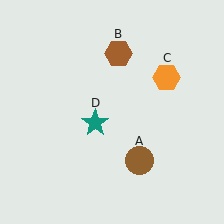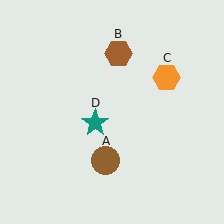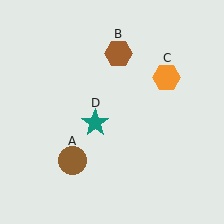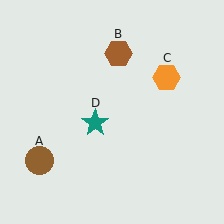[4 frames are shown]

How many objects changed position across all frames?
1 object changed position: brown circle (object A).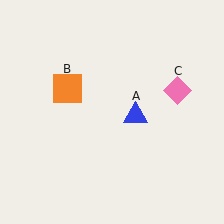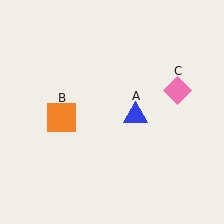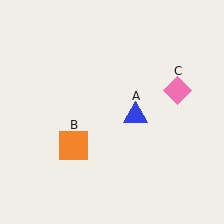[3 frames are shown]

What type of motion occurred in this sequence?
The orange square (object B) rotated counterclockwise around the center of the scene.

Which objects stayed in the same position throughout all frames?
Blue triangle (object A) and pink diamond (object C) remained stationary.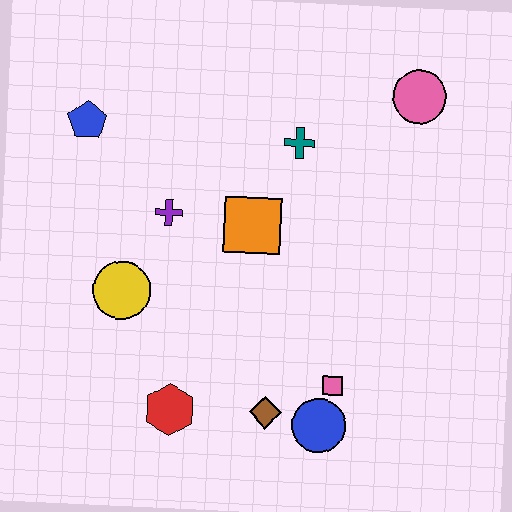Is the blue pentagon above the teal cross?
Yes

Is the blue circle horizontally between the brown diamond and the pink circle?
Yes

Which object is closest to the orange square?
The purple cross is closest to the orange square.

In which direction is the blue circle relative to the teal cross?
The blue circle is below the teal cross.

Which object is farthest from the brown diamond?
The pink circle is farthest from the brown diamond.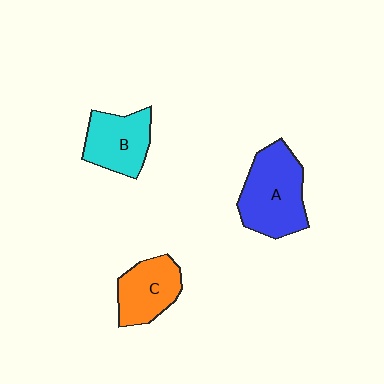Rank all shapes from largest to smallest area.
From largest to smallest: A (blue), B (cyan), C (orange).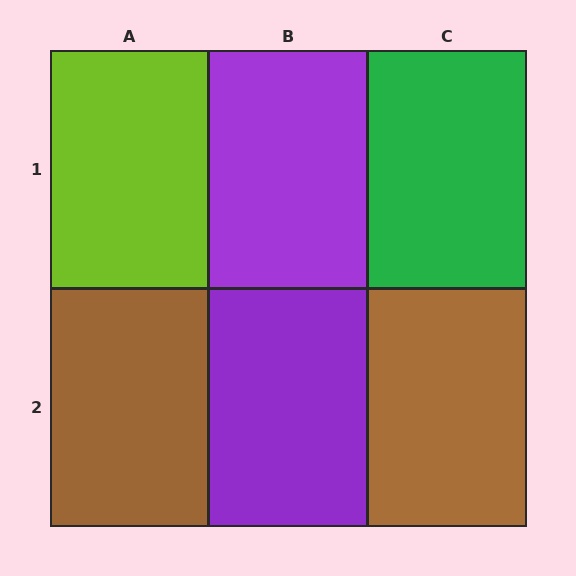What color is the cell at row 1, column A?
Lime.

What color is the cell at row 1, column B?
Purple.